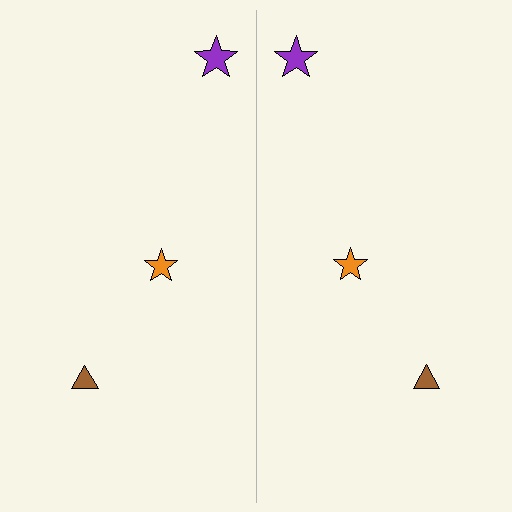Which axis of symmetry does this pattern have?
The pattern has a vertical axis of symmetry running through the center of the image.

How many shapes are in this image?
There are 6 shapes in this image.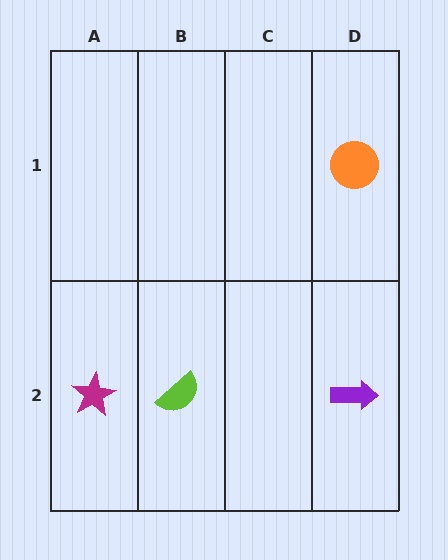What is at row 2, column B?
A lime semicircle.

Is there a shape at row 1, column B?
No, that cell is empty.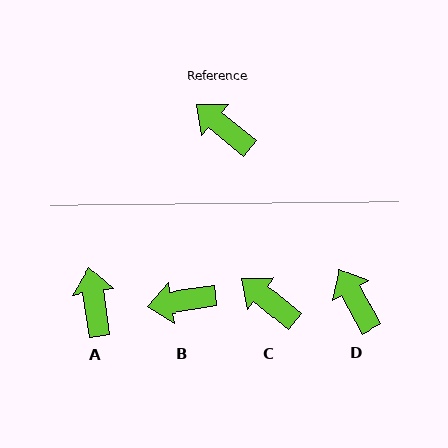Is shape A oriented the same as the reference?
No, it is off by about 42 degrees.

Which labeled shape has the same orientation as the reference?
C.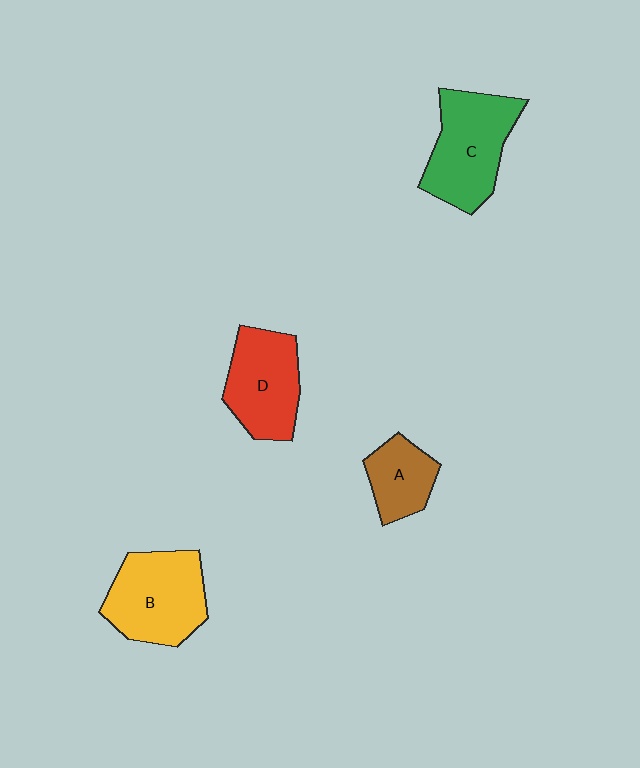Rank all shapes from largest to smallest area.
From largest to smallest: C (green), B (yellow), D (red), A (brown).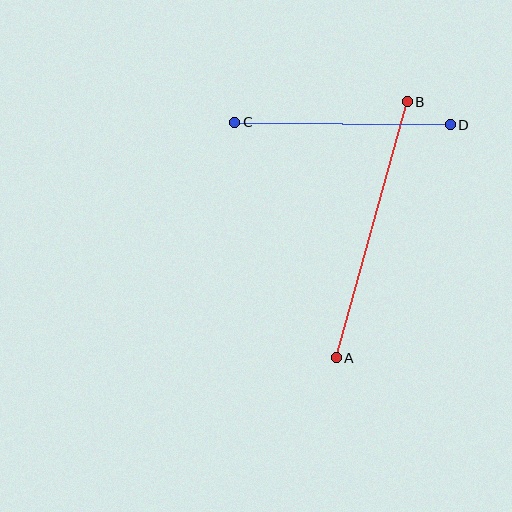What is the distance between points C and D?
The distance is approximately 216 pixels.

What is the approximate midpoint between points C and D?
The midpoint is at approximately (342, 123) pixels.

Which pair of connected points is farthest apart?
Points A and B are farthest apart.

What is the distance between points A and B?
The distance is approximately 266 pixels.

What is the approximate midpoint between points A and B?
The midpoint is at approximately (372, 230) pixels.